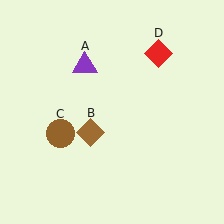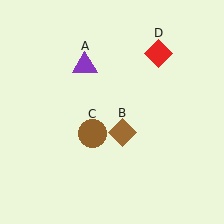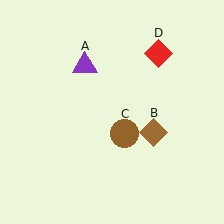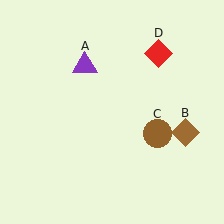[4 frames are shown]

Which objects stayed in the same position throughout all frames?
Purple triangle (object A) and red diamond (object D) remained stationary.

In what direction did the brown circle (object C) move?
The brown circle (object C) moved right.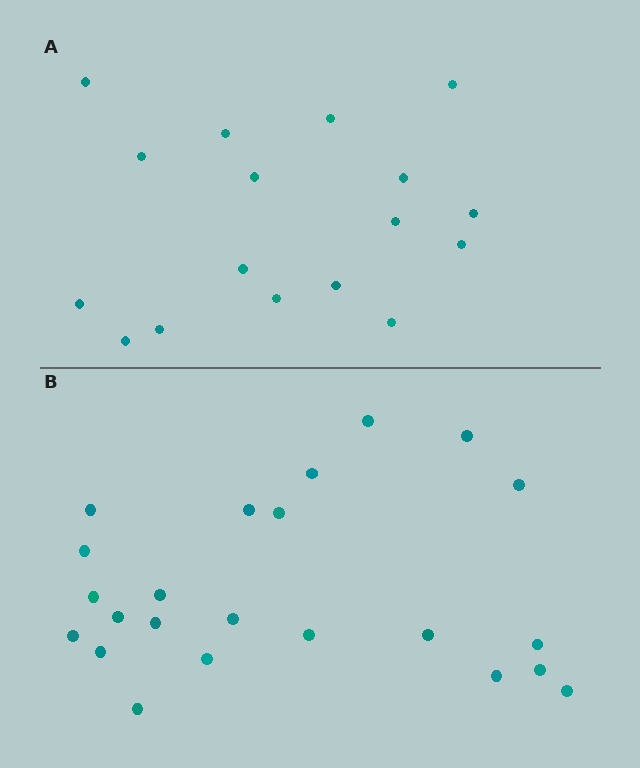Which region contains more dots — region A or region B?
Region B (the bottom region) has more dots.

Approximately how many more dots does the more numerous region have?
Region B has about 6 more dots than region A.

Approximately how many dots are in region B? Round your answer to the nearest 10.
About 20 dots. (The exact count is 23, which rounds to 20.)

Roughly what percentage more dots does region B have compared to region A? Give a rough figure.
About 35% more.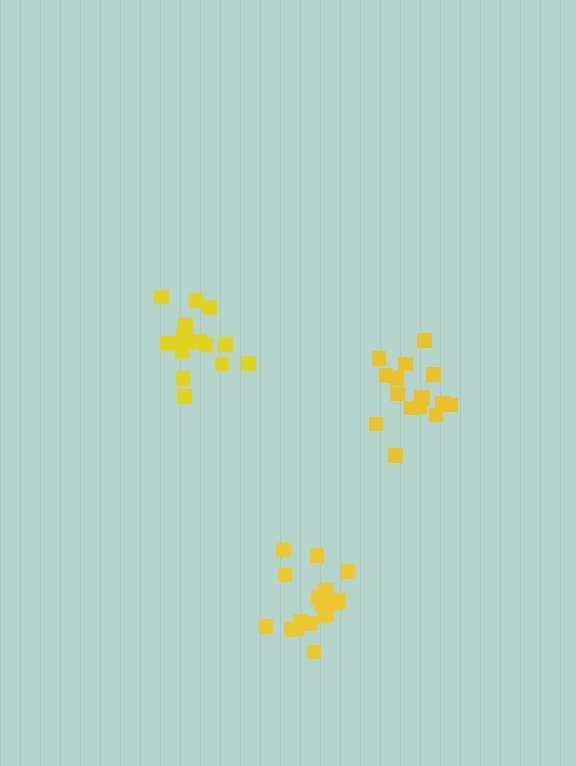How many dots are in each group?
Group 1: 16 dots, Group 2: 18 dots, Group 3: 16 dots (50 total).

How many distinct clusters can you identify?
There are 3 distinct clusters.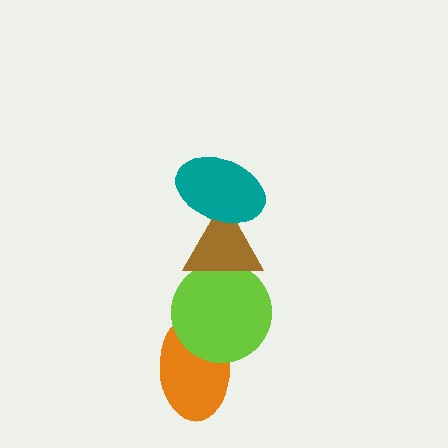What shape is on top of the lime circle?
The brown triangle is on top of the lime circle.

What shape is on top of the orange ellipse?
The lime circle is on top of the orange ellipse.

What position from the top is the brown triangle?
The brown triangle is 2nd from the top.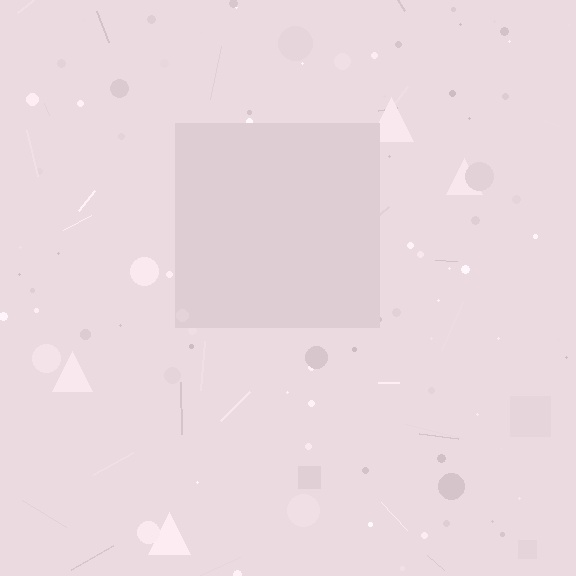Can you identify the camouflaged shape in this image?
The camouflaged shape is a square.